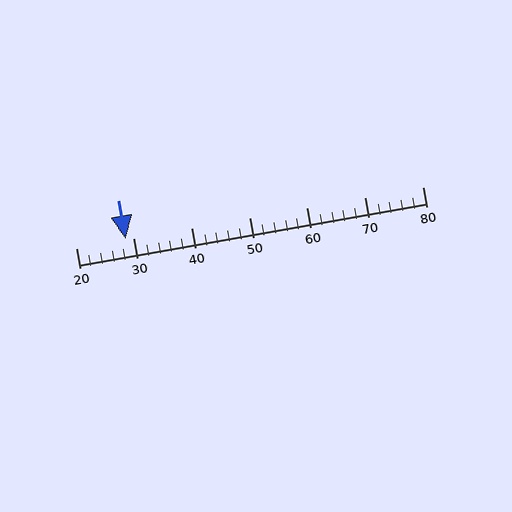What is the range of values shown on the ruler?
The ruler shows values from 20 to 80.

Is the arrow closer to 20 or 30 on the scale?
The arrow is closer to 30.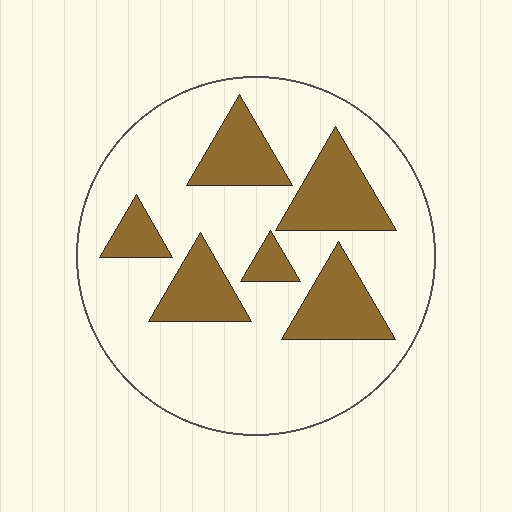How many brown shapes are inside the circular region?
6.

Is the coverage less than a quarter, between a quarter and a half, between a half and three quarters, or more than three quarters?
Between a quarter and a half.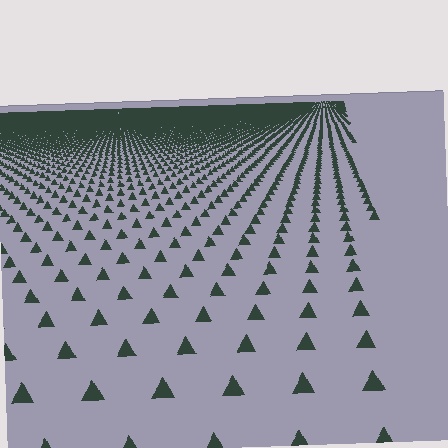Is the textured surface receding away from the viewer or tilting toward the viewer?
The surface is receding away from the viewer. Texture elements get smaller and denser toward the top.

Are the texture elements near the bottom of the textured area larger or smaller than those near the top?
Larger. Near the bottom, elements are closer to the viewer and appear at a bigger on-screen size.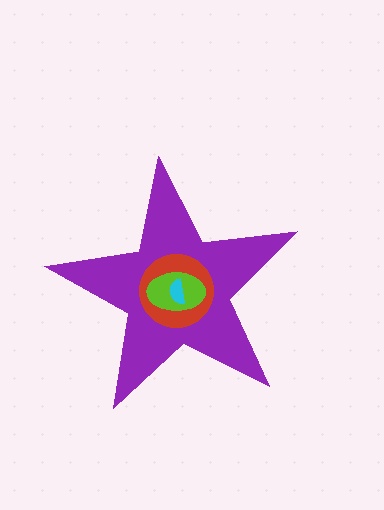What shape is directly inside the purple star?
The red circle.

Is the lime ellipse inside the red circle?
Yes.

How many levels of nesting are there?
4.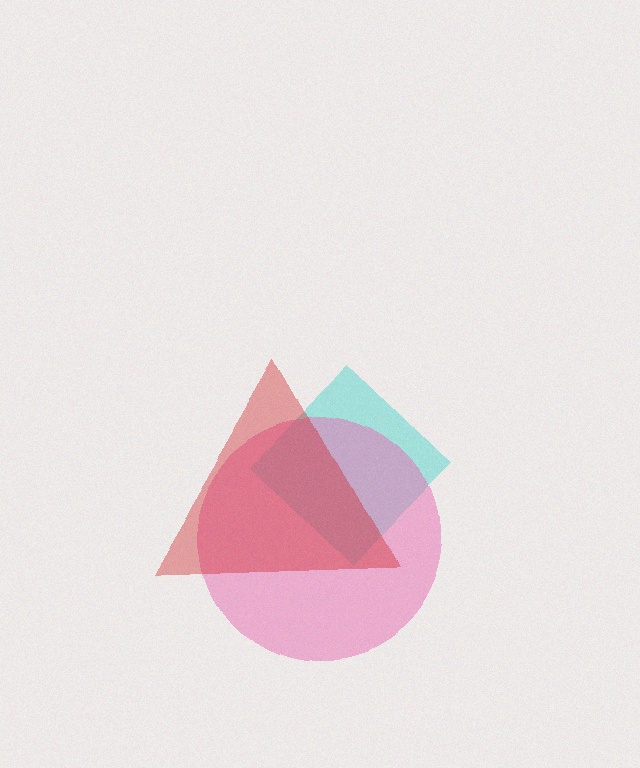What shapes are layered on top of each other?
The layered shapes are: a cyan diamond, a pink circle, a red triangle.